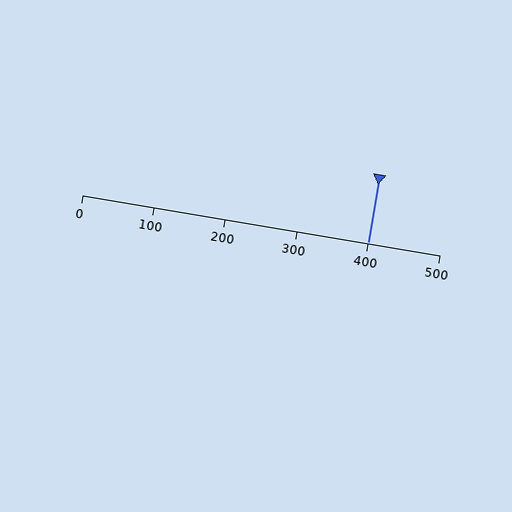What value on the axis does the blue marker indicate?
The marker indicates approximately 400.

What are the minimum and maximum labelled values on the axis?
The axis runs from 0 to 500.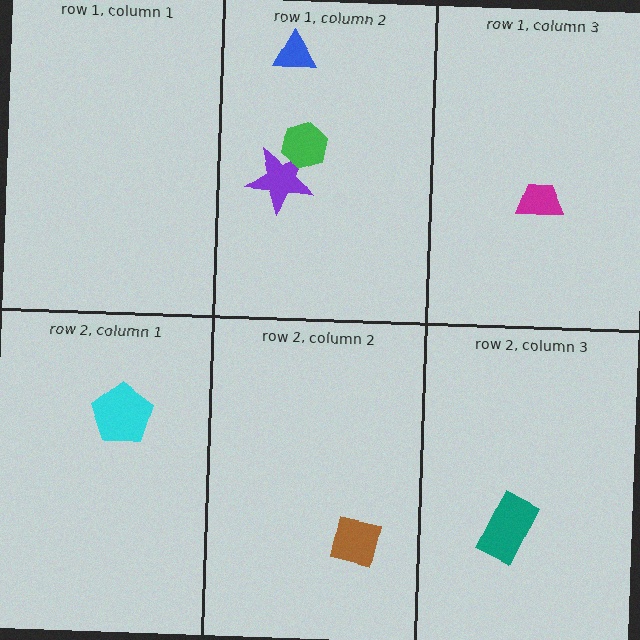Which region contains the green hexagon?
The row 1, column 2 region.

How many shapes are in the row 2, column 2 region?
1.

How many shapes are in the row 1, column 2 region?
3.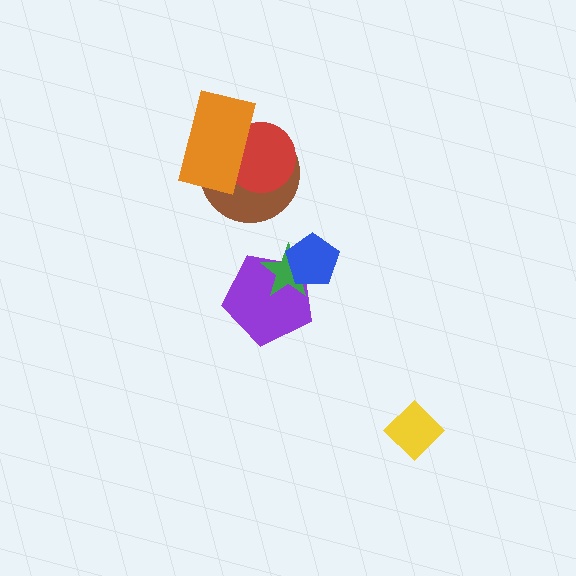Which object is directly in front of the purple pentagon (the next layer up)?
The green star is directly in front of the purple pentagon.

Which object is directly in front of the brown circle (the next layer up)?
The red circle is directly in front of the brown circle.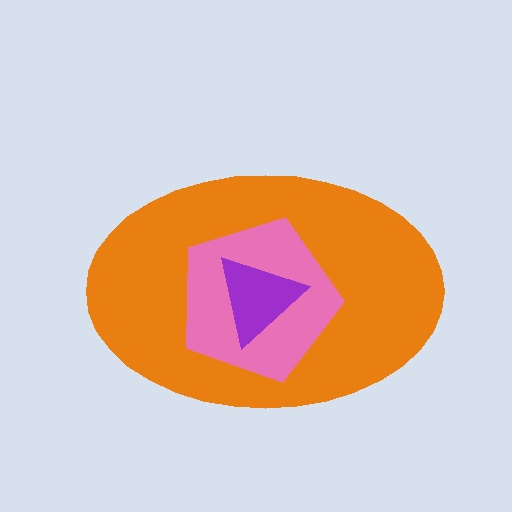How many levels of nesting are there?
3.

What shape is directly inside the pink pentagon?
The purple triangle.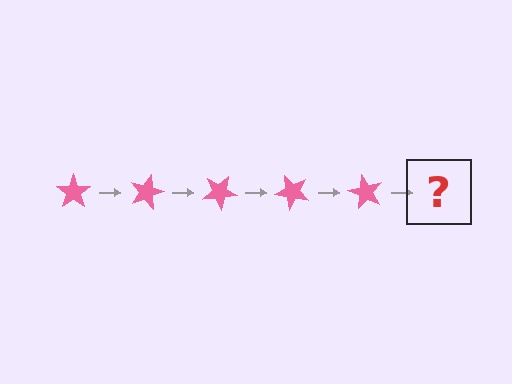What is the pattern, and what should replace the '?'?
The pattern is that the star rotates 15 degrees each step. The '?' should be a pink star rotated 75 degrees.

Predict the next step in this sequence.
The next step is a pink star rotated 75 degrees.